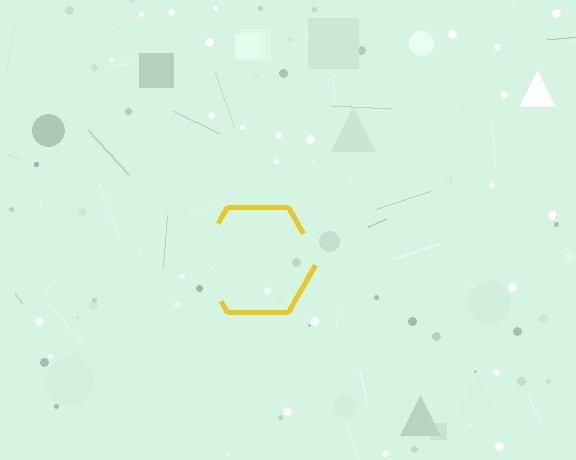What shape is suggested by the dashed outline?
The dashed outline suggests a hexagon.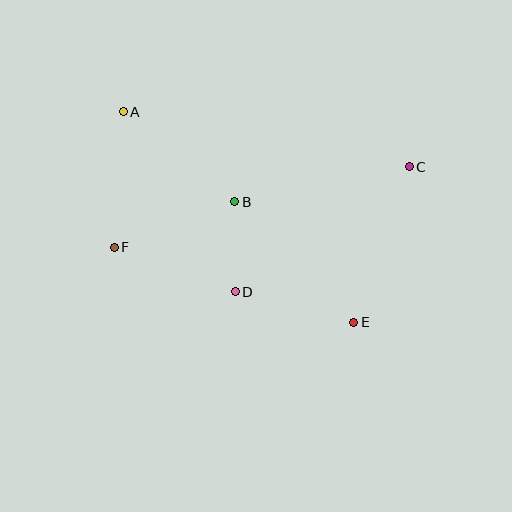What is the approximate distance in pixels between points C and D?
The distance between C and D is approximately 214 pixels.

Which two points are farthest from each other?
Points A and E are farthest from each other.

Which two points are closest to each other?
Points B and D are closest to each other.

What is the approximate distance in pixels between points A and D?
The distance between A and D is approximately 212 pixels.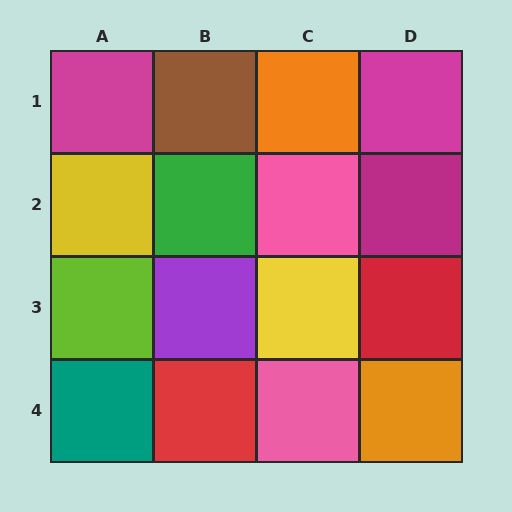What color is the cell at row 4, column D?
Orange.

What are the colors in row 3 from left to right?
Lime, purple, yellow, red.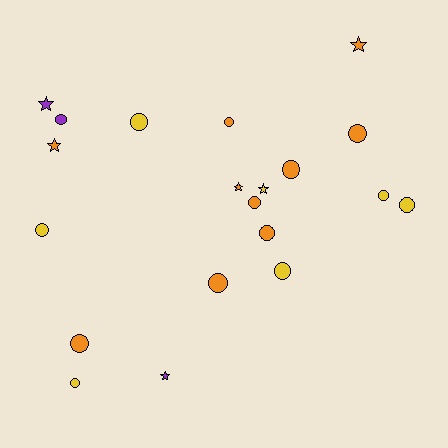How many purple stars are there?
There are 2 purple stars.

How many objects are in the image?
There are 20 objects.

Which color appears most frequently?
Orange, with 10 objects.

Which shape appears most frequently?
Circle, with 14 objects.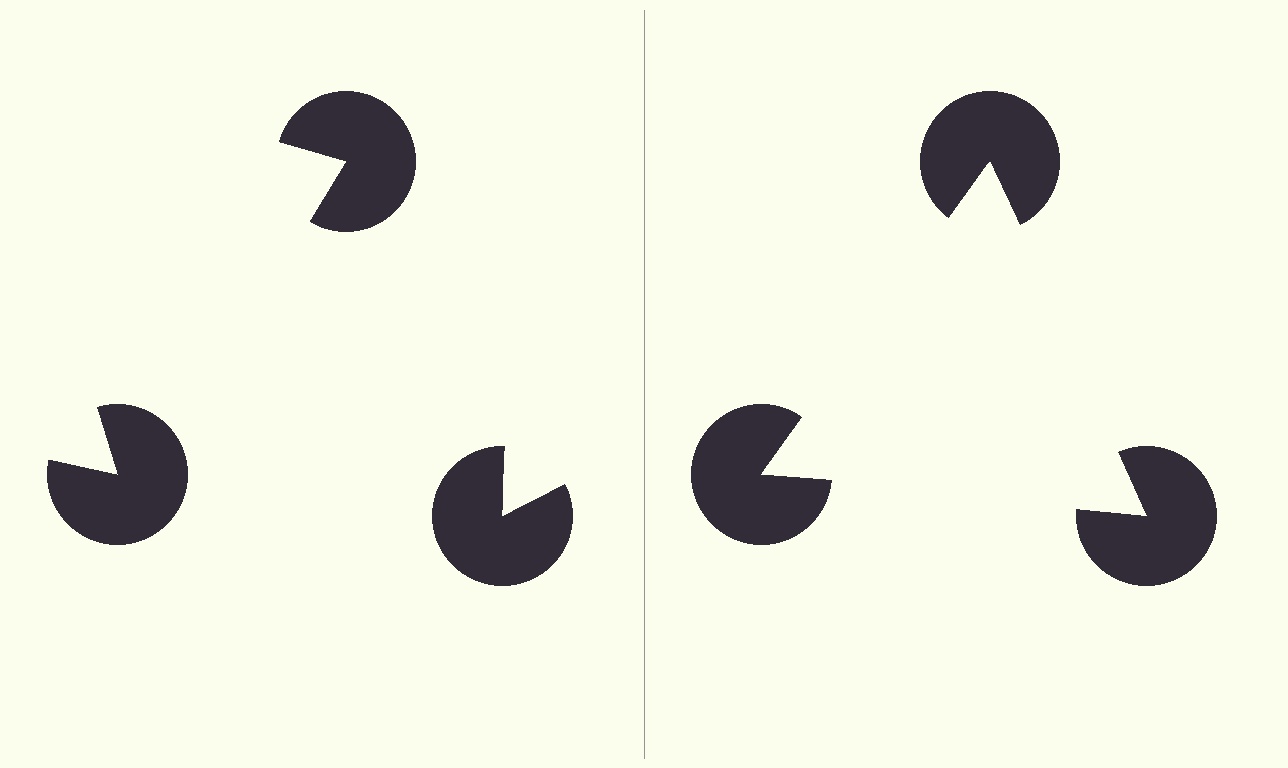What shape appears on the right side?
An illusory triangle.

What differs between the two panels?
The pac-man discs are positioned identically on both sides; only the wedge orientations differ. On the right they align to a triangle; on the left they are misaligned.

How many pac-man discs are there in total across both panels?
6 — 3 on each side.